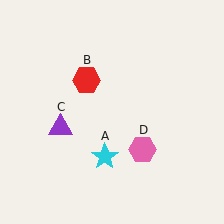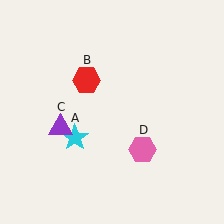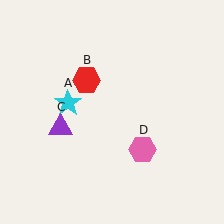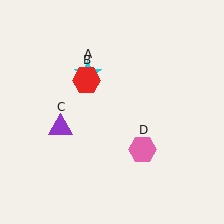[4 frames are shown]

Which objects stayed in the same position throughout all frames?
Red hexagon (object B) and purple triangle (object C) and pink hexagon (object D) remained stationary.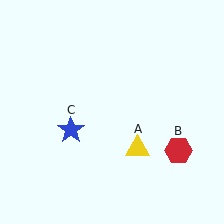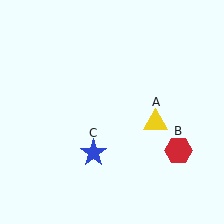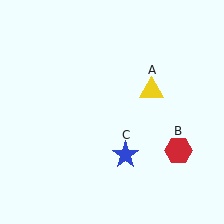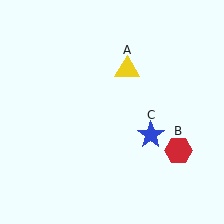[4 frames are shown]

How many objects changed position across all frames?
2 objects changed position: yellow triangle (object A), blue star (object C).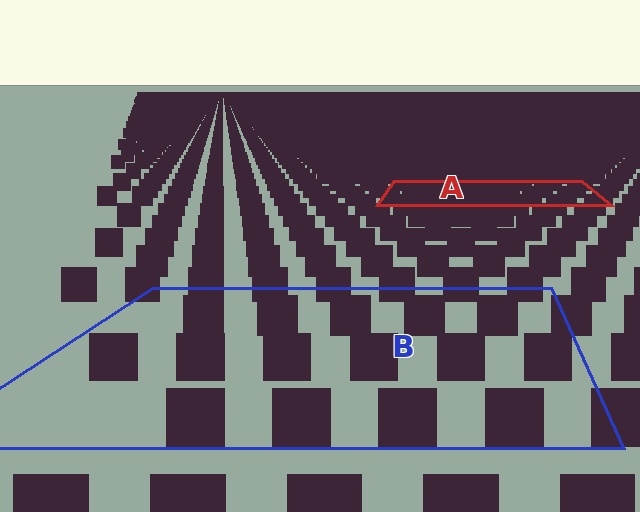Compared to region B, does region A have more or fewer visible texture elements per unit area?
Region A has more texture elements per unit area — they are packed more densely because it is farther away.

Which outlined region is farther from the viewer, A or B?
Region A is farther from the viewer — the texture elements inside it appear smaller and more densely packed.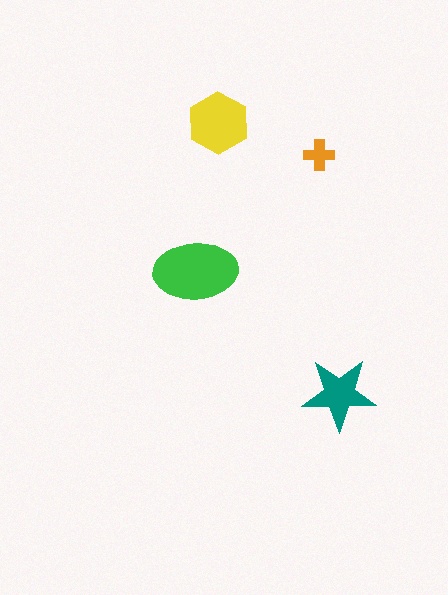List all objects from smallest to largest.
The orange cross, the teal star, the yellow hexagon, the green ellipse.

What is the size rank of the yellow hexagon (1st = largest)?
2nd.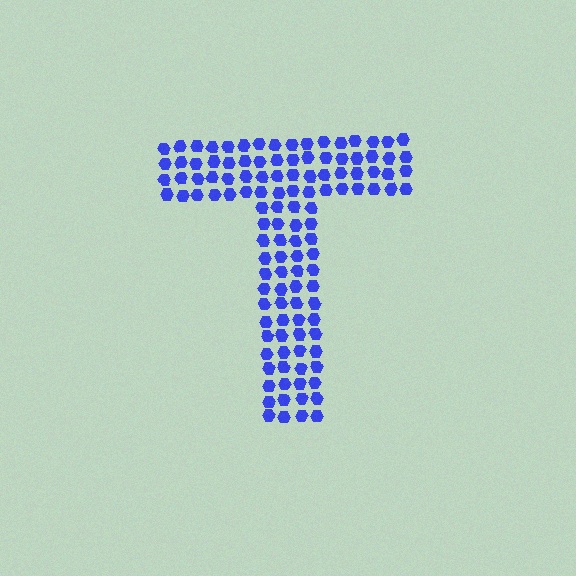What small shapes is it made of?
It is made of small hexagons.